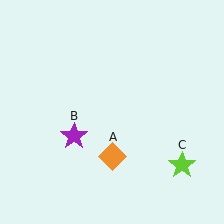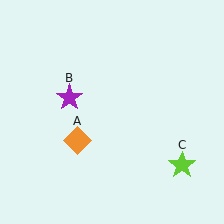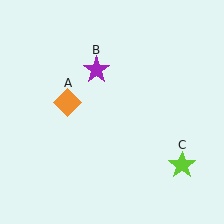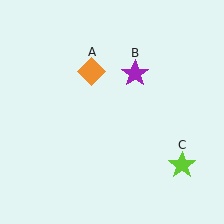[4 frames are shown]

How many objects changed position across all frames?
2 objects changed position: orange diamond (object A), purple star (object B).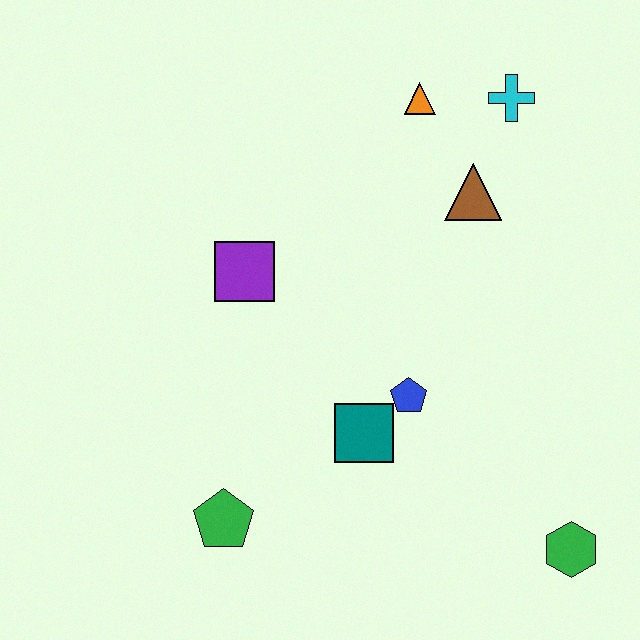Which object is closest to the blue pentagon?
The teal square is closest to the blue pentagon.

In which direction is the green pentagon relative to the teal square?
The green pentagon is to the left of the teal square.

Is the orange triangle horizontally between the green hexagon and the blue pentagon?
Yes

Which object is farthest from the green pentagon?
The cyan cross is farthest from the green pentagon.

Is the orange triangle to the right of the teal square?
Yes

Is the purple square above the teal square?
Yes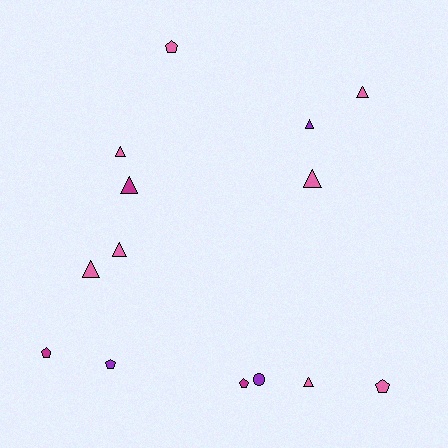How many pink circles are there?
There are no pink circles.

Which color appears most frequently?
Pink, with 8 objects.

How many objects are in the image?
There are 14 objects.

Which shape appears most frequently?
Triangle, with 8 objects.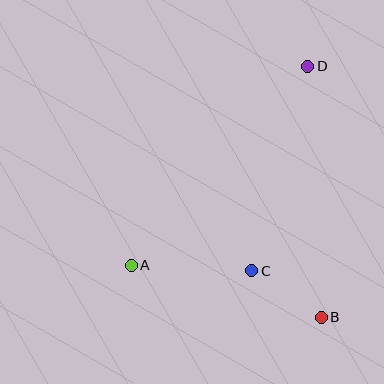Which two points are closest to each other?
Points B and C are closest to each other.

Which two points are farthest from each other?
Points A and D are farthest from each other.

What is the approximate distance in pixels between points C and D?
The distance between C and D is approximately 212 pixels.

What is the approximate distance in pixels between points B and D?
The distance between B and D is approximately 251 pixels.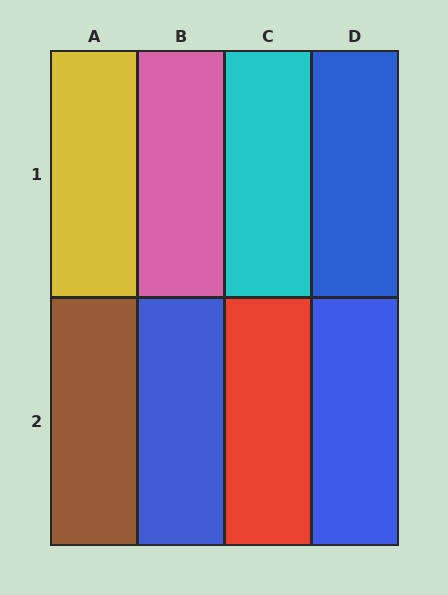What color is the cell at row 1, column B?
Pink.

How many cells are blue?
3 cells are blue.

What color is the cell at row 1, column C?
Cyan.